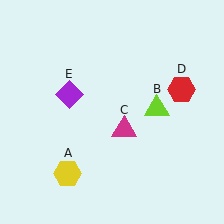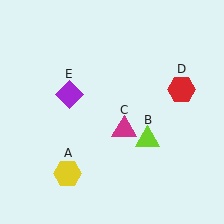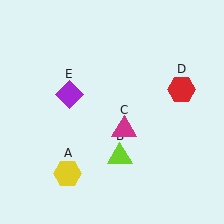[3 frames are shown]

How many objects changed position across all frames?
1 object changed position: lime triangle (object B).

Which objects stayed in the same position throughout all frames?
Yellow hexagon (object A) and magenta triangle (object C) and red hexagon (object D) and purple diamond (object E) remained stationary.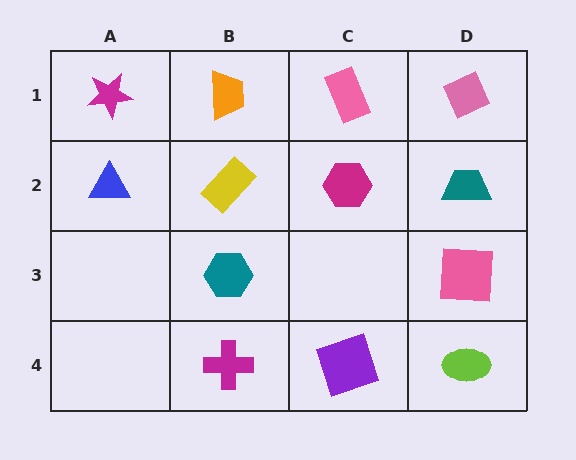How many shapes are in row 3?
2 shapes.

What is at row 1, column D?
A pink diamond.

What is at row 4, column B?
A magenta cross.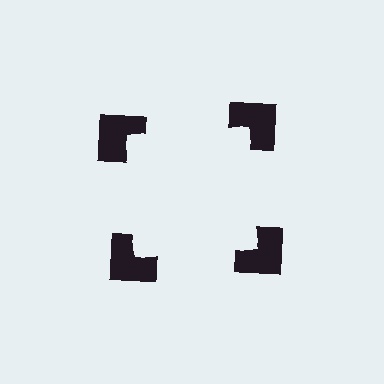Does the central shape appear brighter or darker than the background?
It typically appears slightly brighter than the background, even though no actual brightness change is drawn.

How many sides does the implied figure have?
4 sides.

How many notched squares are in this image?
There are 4 — one at each vertex of the illusory square.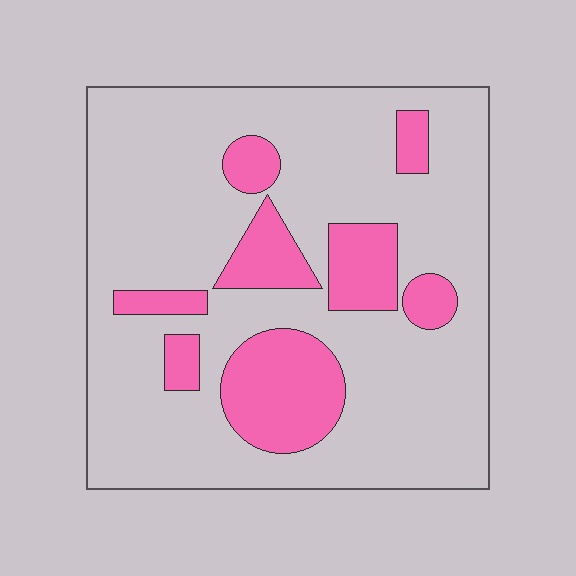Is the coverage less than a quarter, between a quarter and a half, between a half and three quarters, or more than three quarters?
Less than a quarter.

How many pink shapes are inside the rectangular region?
8.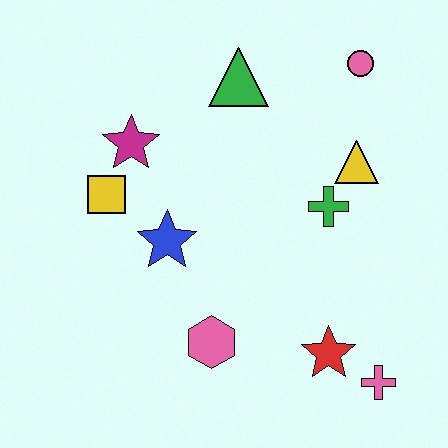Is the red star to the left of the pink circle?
Yes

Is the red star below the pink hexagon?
Yes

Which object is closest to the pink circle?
The yellow triangle is closest to the pink circle.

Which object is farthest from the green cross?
The yellow square is farthest from the green cross.